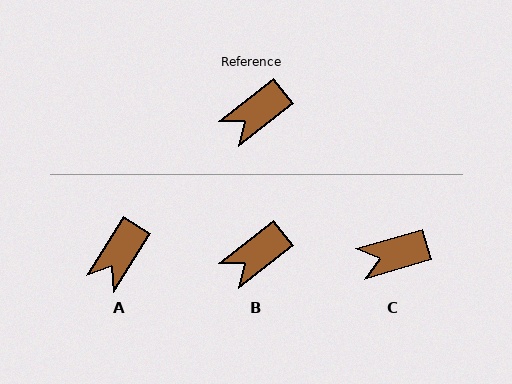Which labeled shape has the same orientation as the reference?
B.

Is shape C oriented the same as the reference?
No, it is off by about 22 degrees.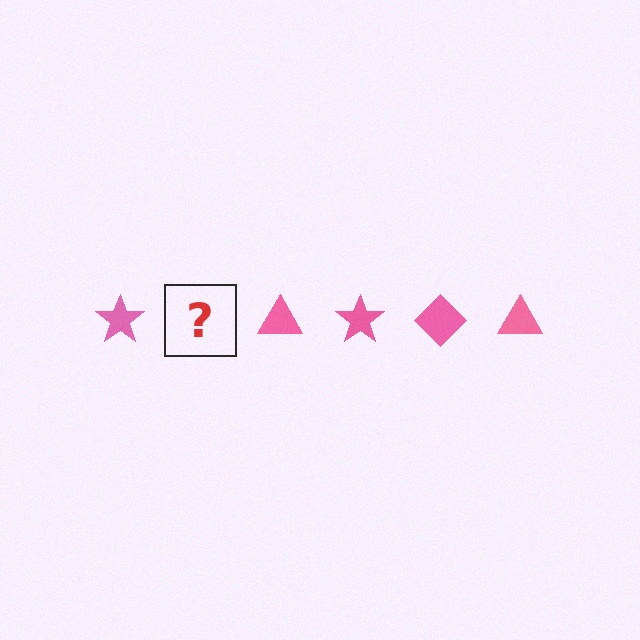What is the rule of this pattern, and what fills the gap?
The rule is that the pattern cycles through star, diamond, triangle shapes in pink. The gap should be filled with a pink diamond.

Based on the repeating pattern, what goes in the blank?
The blank should be a pink diamond.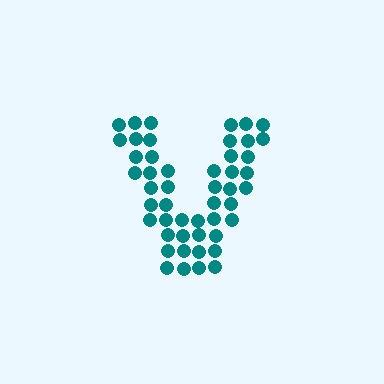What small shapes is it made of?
It is made of small circles.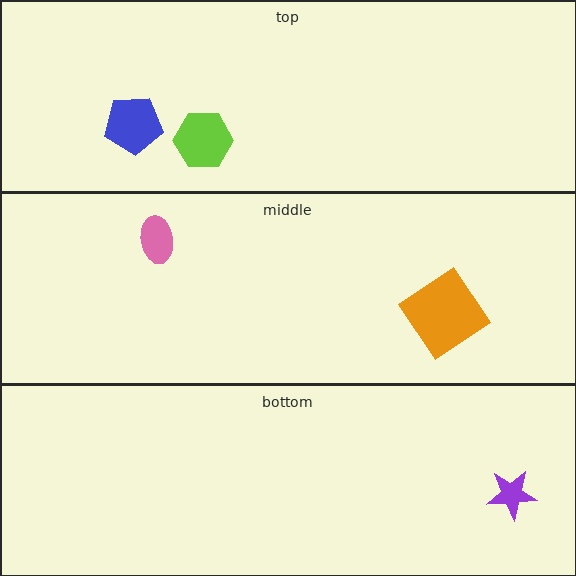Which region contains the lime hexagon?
The top region.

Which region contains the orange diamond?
The middle region.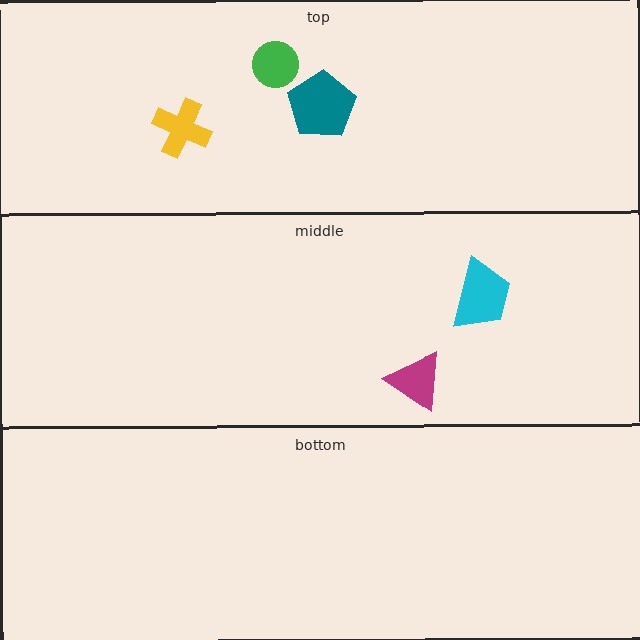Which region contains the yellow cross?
The top region.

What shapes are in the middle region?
The magenta triangle, the cyan trapezoid.